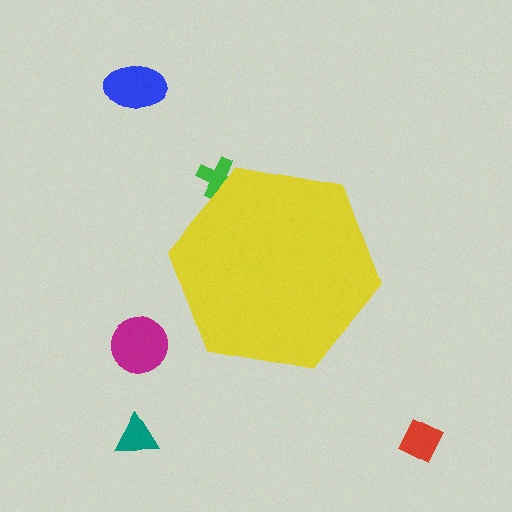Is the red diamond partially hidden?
No, the red diamond is fully visible.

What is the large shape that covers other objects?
A yellow hexagon.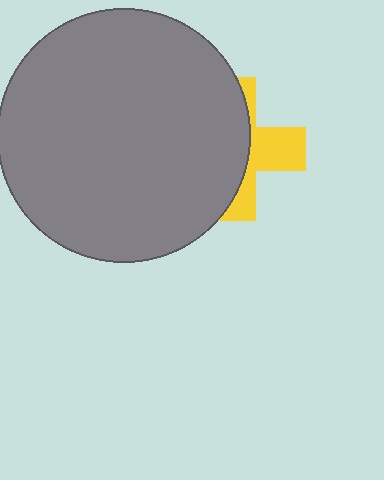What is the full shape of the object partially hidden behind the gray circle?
The partially hidden object is a yellow cross.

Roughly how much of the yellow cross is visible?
A small part of it is visible (roughly 37%).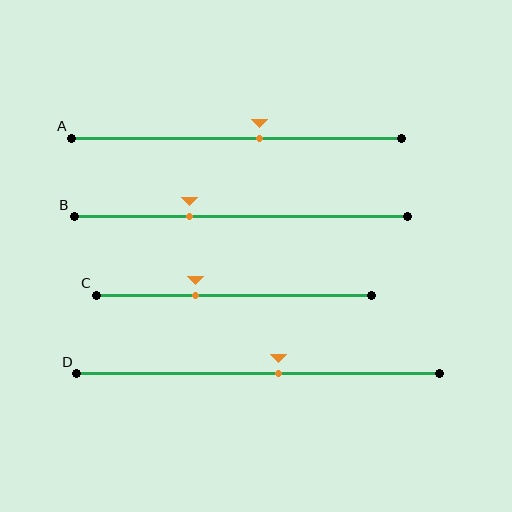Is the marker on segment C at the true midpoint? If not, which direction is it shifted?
No, the marker on segment C is shifted to the left by about 14% of the segment length.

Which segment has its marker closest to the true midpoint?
Segment D has its marker closest to the true midpoint.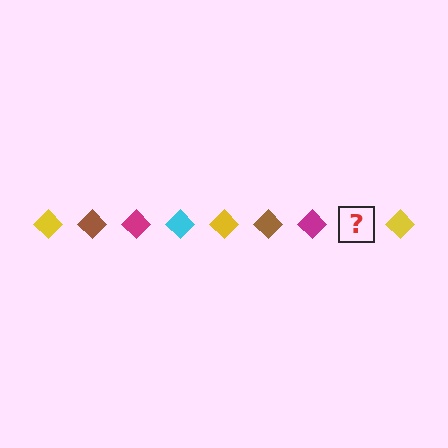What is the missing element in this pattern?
The missing element is a cyan diamond.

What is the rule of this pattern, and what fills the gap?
The rule is that the pattern cycles through yellow, brown, magenta, cyan diamonds. The gap should be filled with a cyan diamond.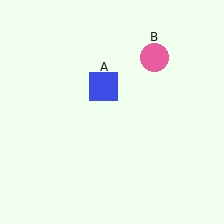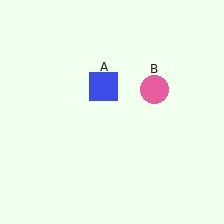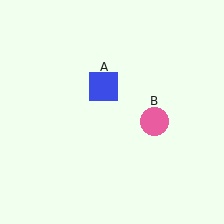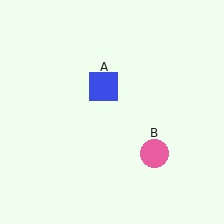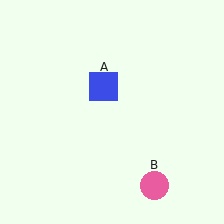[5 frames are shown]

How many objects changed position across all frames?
1 object changed position: pink circle (object B).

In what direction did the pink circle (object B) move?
The pink circle (object B) moved down.